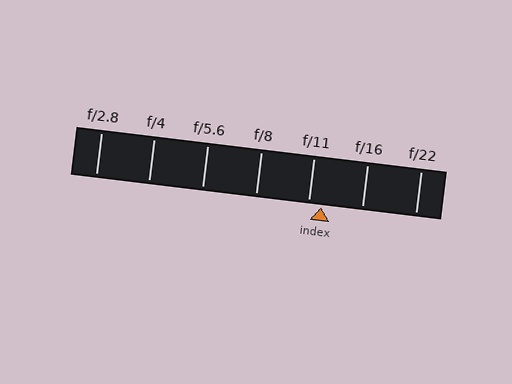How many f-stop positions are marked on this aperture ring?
There are 7 f-stop positions marked.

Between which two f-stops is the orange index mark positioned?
The index mark is between f/11 and f/16.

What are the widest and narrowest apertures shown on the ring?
The widest aperture shown is f/2.8 and the narrowest is f/22.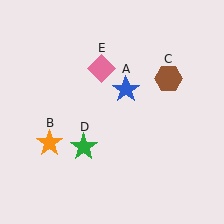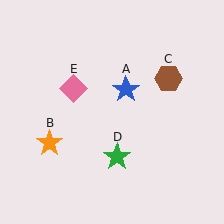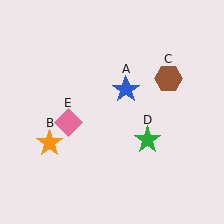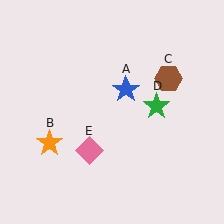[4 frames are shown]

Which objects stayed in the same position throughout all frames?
Blue star (object A) and orange star (object B) and brown hexagon (object C) remained stationary.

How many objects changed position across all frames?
2 objects changed position: green star (object D), pink diamond (object E).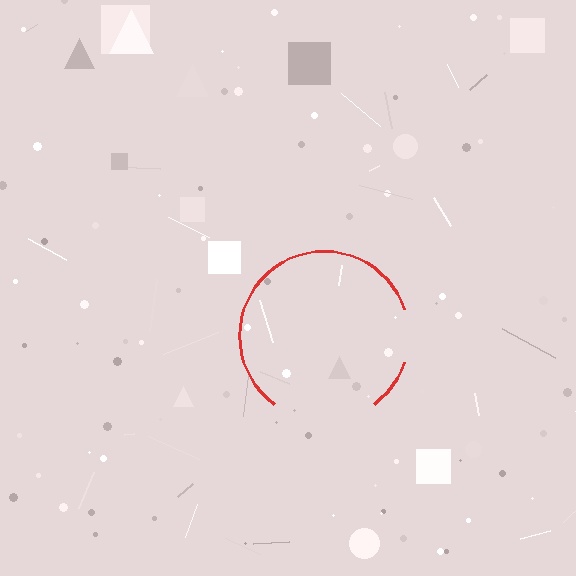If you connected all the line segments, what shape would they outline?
They would outline a circle.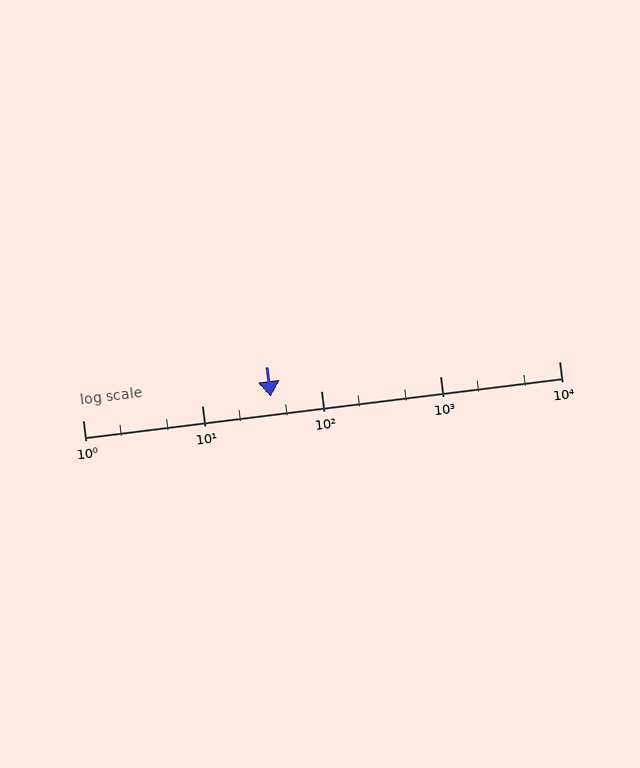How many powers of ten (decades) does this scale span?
The scale spans 4 decades, from 1 to 10000.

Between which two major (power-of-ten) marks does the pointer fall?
The pointer is between 10 and 100.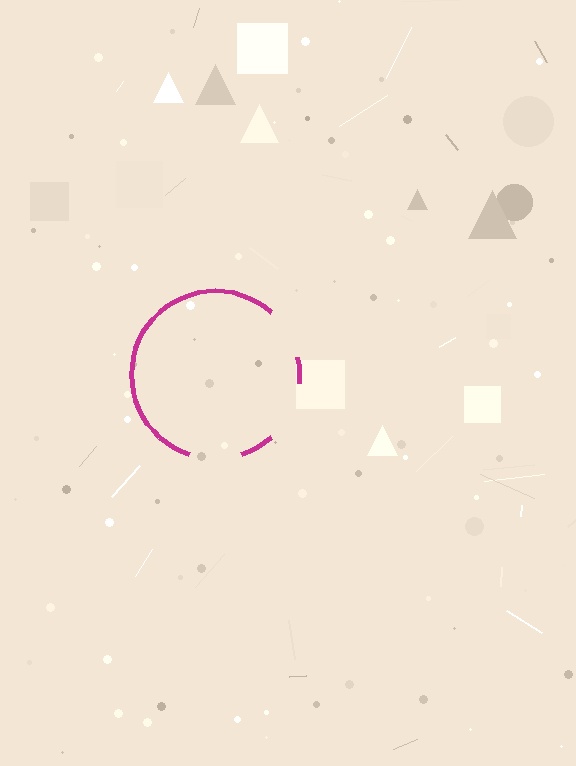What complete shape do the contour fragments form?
The contour fragments form a circle.